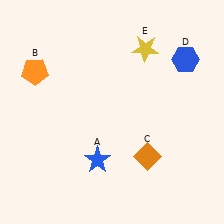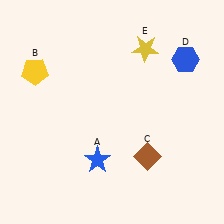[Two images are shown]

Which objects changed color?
B changed from orange to yellow. C changed from orange to brown.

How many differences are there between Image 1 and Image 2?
There are 2 differences between the two images.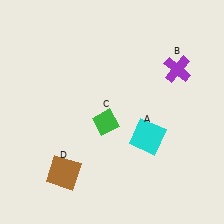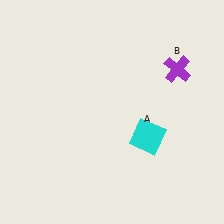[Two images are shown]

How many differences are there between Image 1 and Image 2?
There are 2 differences between the two images.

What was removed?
The green diamond (C), the brown square (D) were removed in Image 2.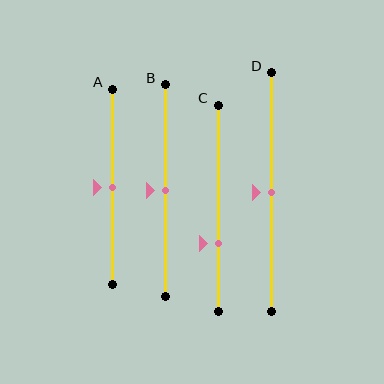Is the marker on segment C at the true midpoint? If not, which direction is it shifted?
No, the marker on segment C is shifted downward by about 17% of the segment length.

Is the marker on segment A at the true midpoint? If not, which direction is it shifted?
Yes, the marker on segment A is at the true midpoint.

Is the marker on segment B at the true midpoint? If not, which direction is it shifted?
Yes, the marker on segment B is at the true midpoint.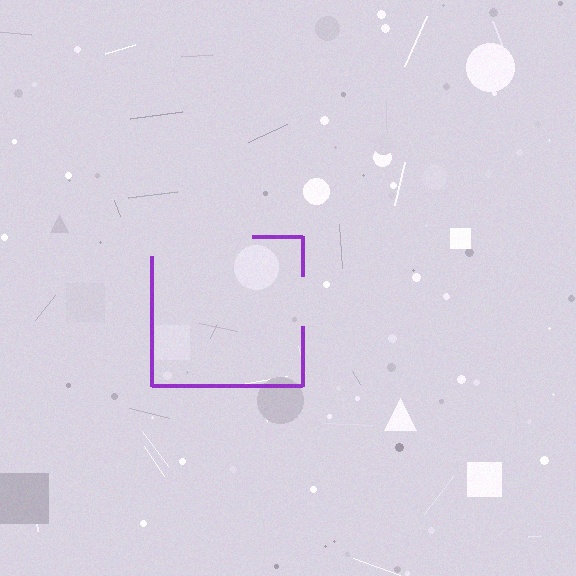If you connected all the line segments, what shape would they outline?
They would outline a square.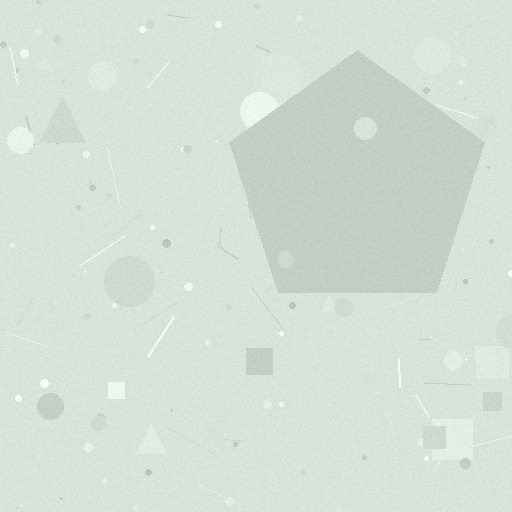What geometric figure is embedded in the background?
A pentagon is embedded in the background.